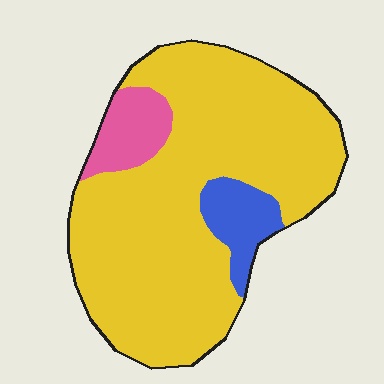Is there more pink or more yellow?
Yellow.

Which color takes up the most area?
Yellow, at roughly 80%.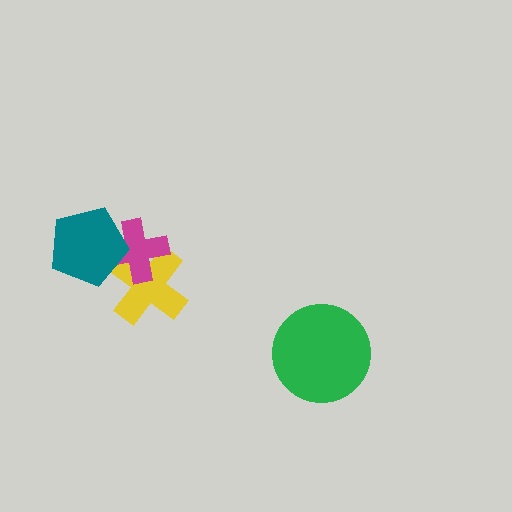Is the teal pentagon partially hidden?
No, no other shape covers it.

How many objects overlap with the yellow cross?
2 objects overlap with the yellow cross.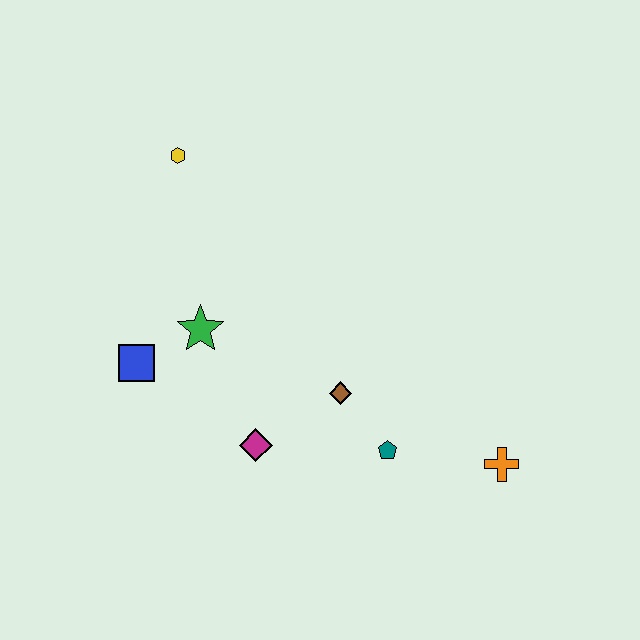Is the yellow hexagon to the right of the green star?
No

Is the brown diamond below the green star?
Yes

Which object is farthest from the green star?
The orange cross is farthest from the green star.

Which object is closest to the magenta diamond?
The brown diamond is closest to the magenta diamond.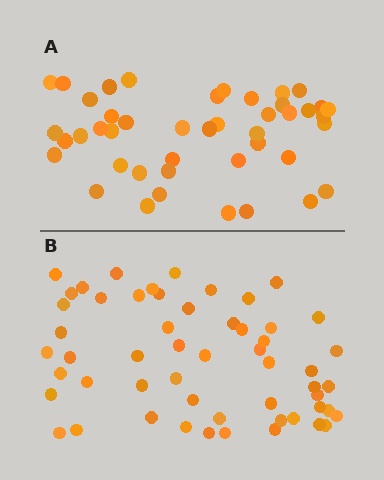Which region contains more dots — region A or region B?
Region B (the bottom region) has more dots.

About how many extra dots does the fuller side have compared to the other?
Region B has roughly 12 or so more dots than region A.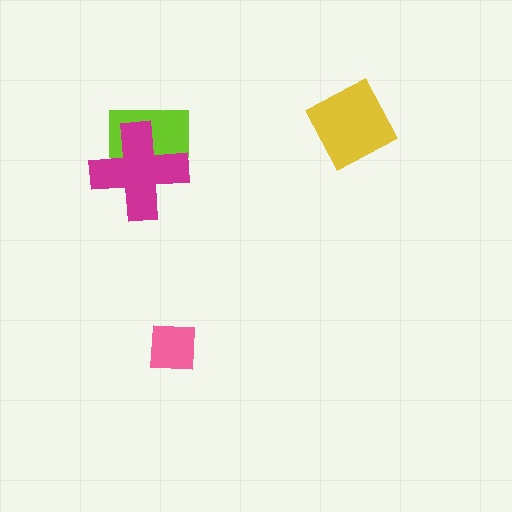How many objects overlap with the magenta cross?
1 object overlaps with the magenta cross.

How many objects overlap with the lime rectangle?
1 object overlaps with the lime rectangle.